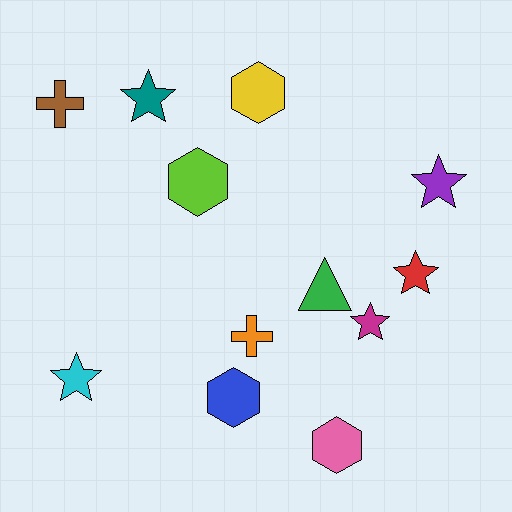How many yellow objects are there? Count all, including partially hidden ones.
There is 1 yellow object.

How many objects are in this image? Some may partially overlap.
There are 12 objects.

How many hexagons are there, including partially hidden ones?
There are 4 hexagons.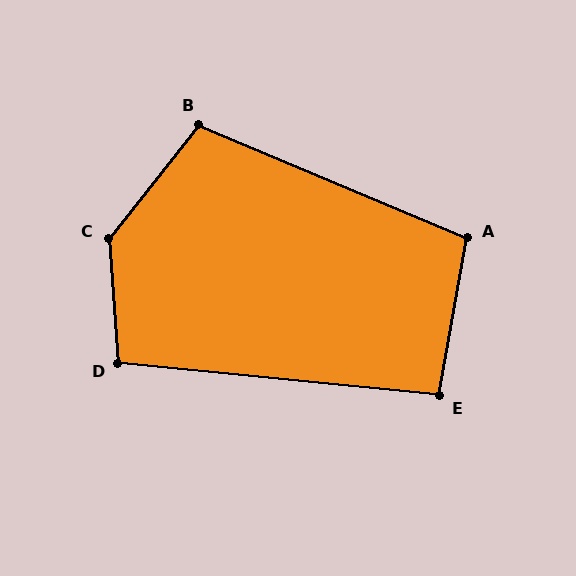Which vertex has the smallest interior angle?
E, at approximately 94 degrees.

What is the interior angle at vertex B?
Approximately 106 degrees (obtuse).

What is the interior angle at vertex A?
Approximately 103 degrees (obtuse).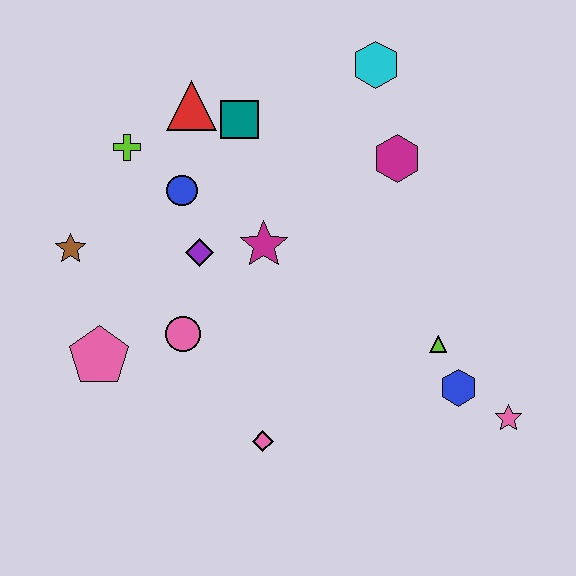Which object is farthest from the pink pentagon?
The pink star is farthest from the pink pentagon.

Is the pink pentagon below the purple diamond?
Yes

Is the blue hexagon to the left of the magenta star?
No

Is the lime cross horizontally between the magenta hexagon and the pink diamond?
No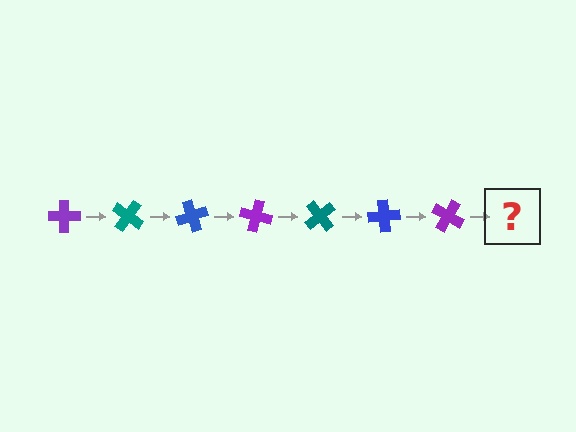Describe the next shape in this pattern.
It should be a teal cross, rotated 245 degrees from the start.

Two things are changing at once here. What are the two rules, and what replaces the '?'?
The two rules are that it rotates 35 degrees each step and the color cycles through purple, teal, and blue. The '?' should be a teal cross, rotated 245 degrees from the start.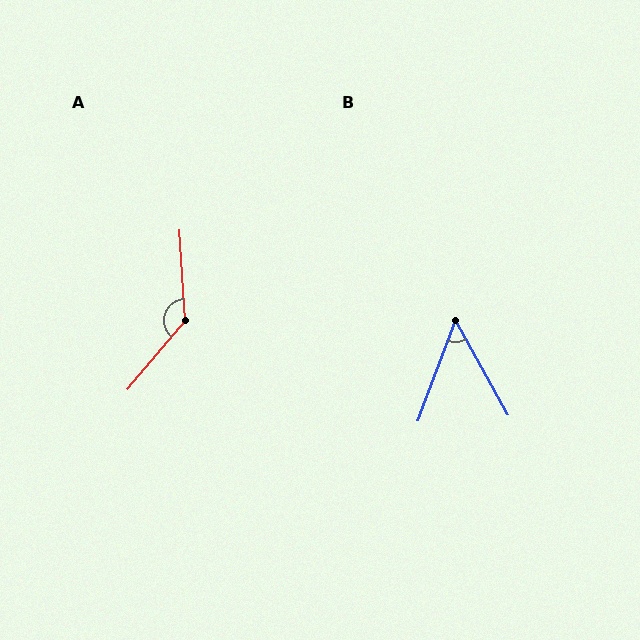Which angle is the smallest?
B, at approximately 49 degrees.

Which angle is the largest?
A, at approximately 136 degrees.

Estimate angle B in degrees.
Approximately 49 degrees.